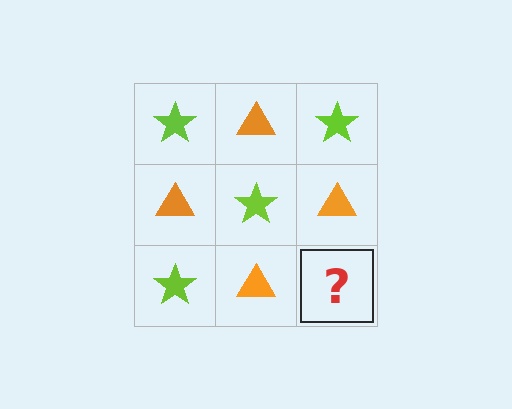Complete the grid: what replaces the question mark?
The question mark should be replaced with a lime star.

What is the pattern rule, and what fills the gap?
The rule is that it alternates lime star and orange triangle in a checkerboard pattern. The gap should be filled with a lime star.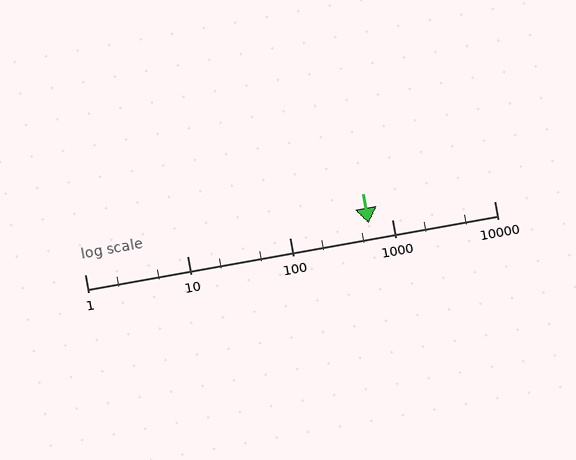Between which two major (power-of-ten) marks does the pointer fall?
The pointer is between 100 and 1000.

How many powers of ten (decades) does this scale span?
The scale spans 4 decades, from 1 to 10000.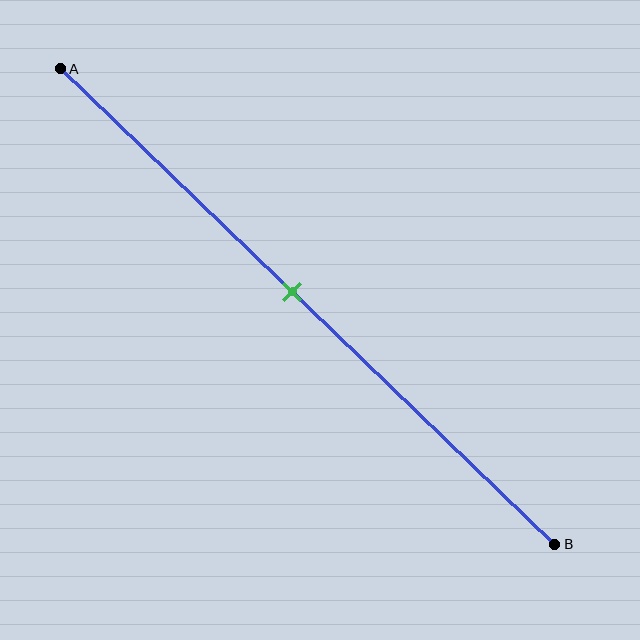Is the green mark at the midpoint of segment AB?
No, the mark is at about 45% from A, not at the 50% midpoint.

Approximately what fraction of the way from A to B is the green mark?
The green mark is approximately 45% of the way from A to B.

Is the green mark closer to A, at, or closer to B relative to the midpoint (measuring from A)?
The green mark is closer to point A than the midpoint of segment AB.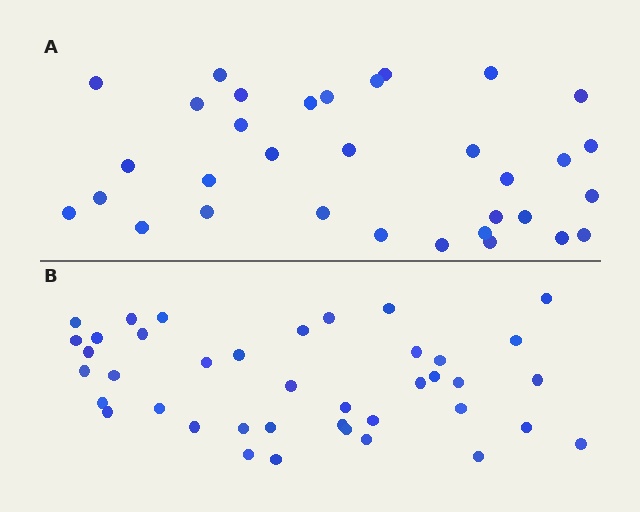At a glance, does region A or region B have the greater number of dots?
Region B (the bottom region) has more dots.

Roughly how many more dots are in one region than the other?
Region B has roughly 8 or so more dots than region A.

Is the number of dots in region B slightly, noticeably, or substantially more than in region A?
Region B has only slightly more — the two regions are fairly close. The ratio is roughly 1.2 to 1.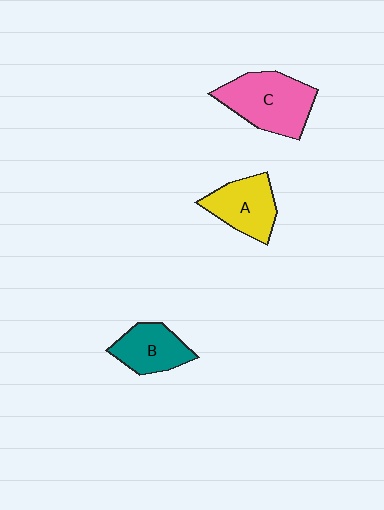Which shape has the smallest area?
Shape B (teal).